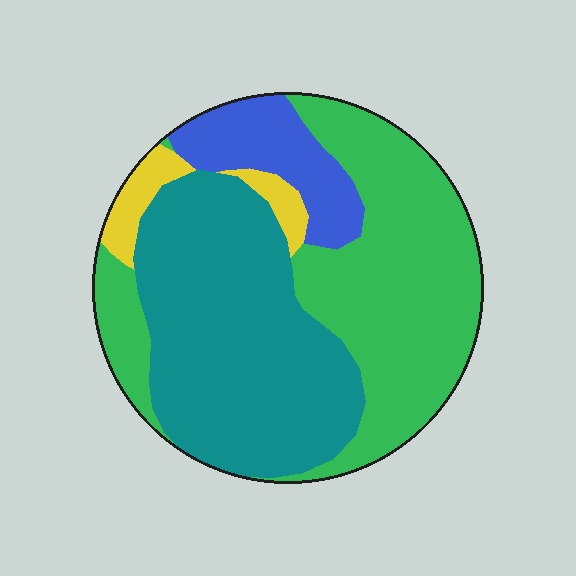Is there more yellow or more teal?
Teal.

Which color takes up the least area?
Yellow, at roughly 5%.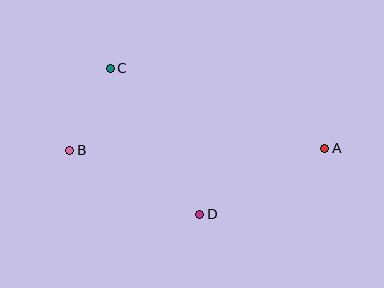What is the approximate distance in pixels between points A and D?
The distance between A and D is approximately 141 pixels.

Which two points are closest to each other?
Points B and C are closest to each other.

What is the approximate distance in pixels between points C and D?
The distance between C and D is approximately 171 pixels.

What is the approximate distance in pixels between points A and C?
The distance between A and C is approximately 229 pixels.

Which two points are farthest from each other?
Points A and B are farthest from each other.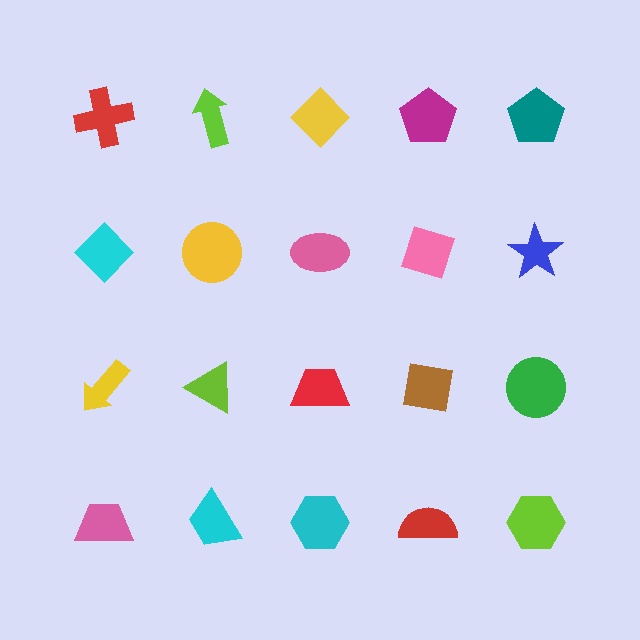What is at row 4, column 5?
A lime hexagon.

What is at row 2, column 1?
A cyan diamond.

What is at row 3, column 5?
A green circle.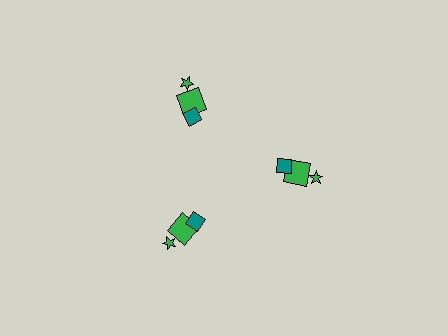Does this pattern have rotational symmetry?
Yes, this pattern has 3-fold rotational symmetry. It looks the same after rotating 120 degrees around the center.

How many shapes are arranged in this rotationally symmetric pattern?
There are 9 shapes, arranged in 3 groups of 3.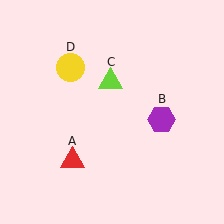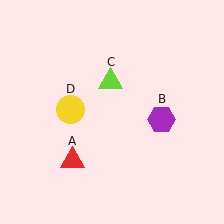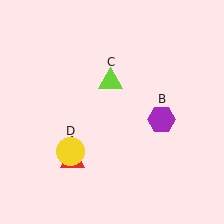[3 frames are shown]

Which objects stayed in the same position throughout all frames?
Red triangle (object A) and purple hexagon (object B) and lime triangle (object C) remained stationary.